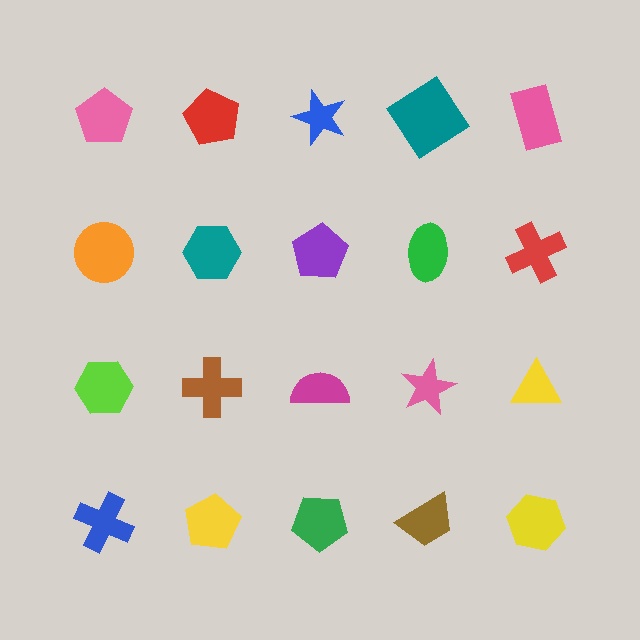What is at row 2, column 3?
A purple pentagon.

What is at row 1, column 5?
A pink rectangle.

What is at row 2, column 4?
A green ellipse.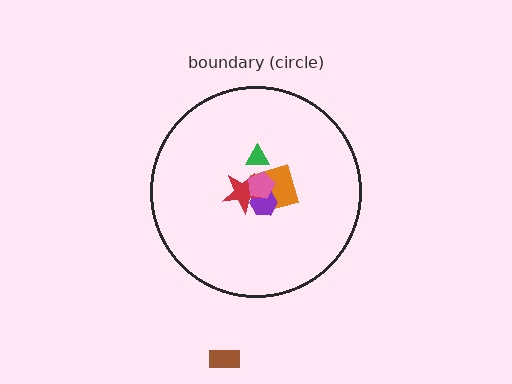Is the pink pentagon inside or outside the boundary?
Inside.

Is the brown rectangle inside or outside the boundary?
Outside.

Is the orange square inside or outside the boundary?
Inside.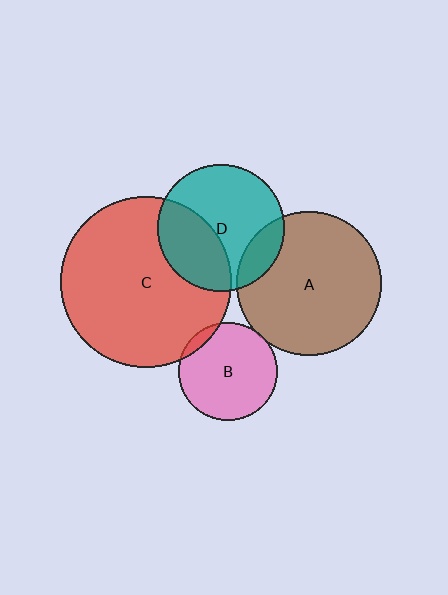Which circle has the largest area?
Circle C (red).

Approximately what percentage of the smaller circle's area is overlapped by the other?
Approximately 35%.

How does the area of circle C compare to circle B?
Approximately 3.0 times.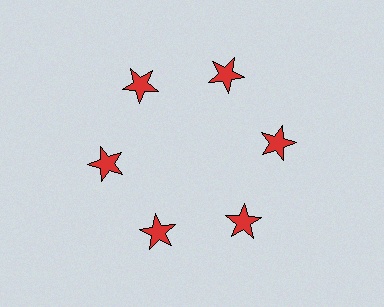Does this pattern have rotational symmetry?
Yes, this pattern has 6-fold rotational symmetry. It looks the same after rotating 60 degrees around the center.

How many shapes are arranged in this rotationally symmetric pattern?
There are 6 shapes, arranged in 6 groups of 1.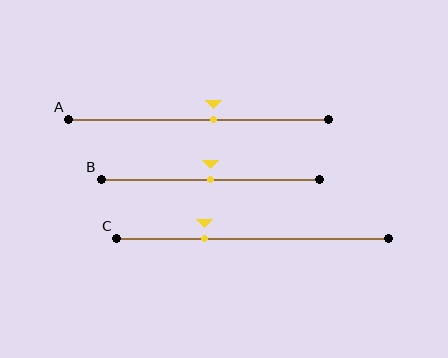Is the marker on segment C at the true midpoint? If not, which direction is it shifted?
No, the marker on segment C is shifted to the left by about 18% of the segment length.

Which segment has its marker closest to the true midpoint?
Segment B has its marker closest to the true midpoint.